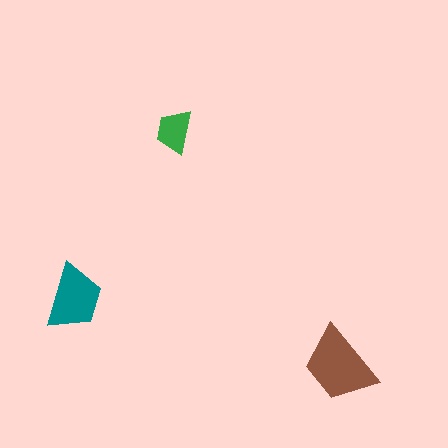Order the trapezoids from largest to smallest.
the brown one, the teal one, the green one.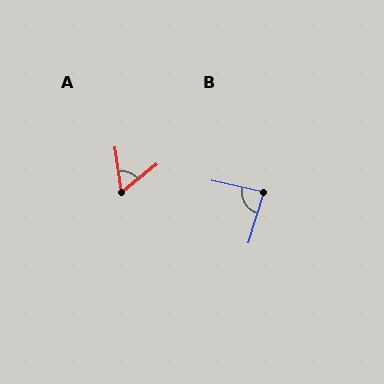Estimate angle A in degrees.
Approximately 60 degrees.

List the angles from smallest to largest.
A (60°), B (85°).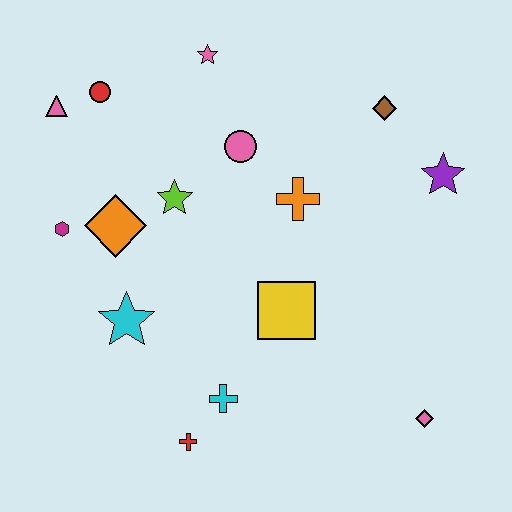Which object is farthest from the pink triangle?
The pink diamond is farthest from the pink triangle.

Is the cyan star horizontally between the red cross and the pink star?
No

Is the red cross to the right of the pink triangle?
Yes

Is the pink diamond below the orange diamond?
Yes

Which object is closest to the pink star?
The pink circle is closest to the pink star.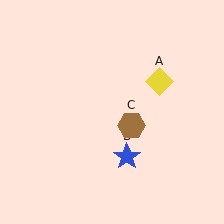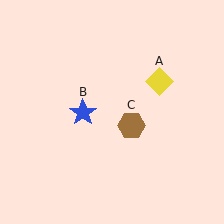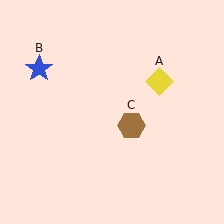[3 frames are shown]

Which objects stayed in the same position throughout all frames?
Yellow diamond (object A) and brown hexagon (object C) remained stationary.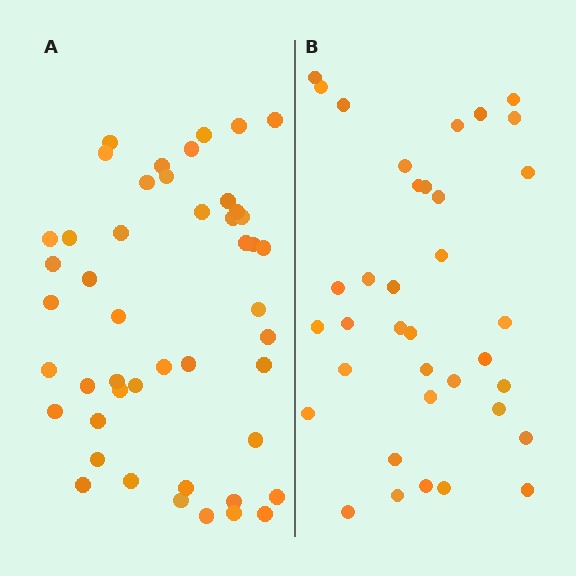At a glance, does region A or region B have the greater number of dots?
Region A (the left region) has more dots.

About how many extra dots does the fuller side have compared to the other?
Region A has roughly 12 or so more dots than region B.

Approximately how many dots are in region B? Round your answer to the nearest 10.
About 40 dots. (The exact count is 36, which rounds to 40.)